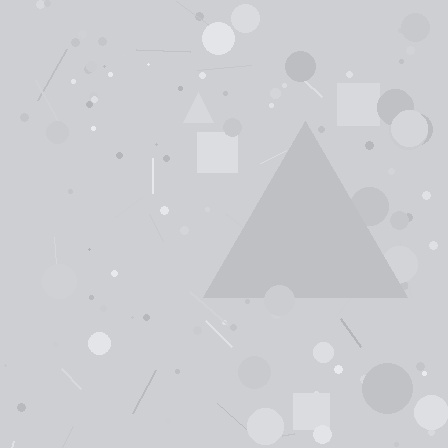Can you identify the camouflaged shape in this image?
The camouflaged shape is a triangle.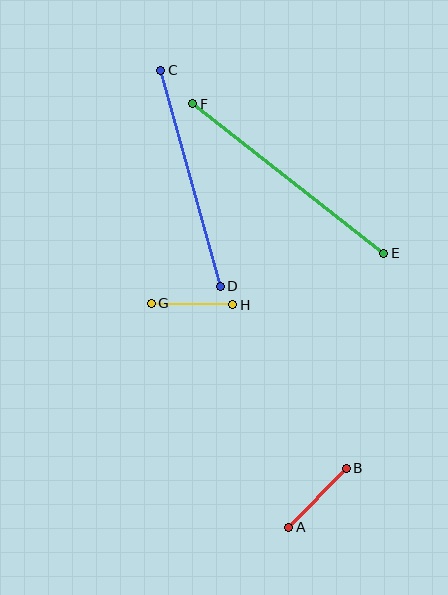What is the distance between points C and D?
The distance is approximately 224 pixels.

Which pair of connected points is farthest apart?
Points E and F are farthest apart.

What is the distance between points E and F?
The distance is approximately 243 pixels.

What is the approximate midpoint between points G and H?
The midpoint is at approximately (192, 304) pixels.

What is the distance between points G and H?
The distance is approximately 82 pixels.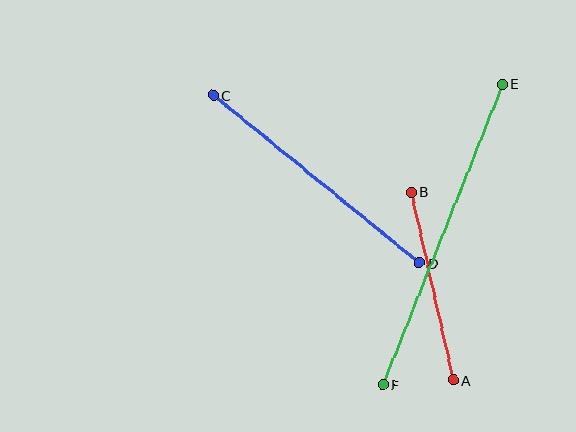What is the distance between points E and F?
The distance is approximately 324 pixels.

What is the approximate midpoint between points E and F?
The midpoint is at approximately (443, 235) pixels.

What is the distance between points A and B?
The distance is approximately 193 pixels.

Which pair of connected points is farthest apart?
Points E and F are farthest apart.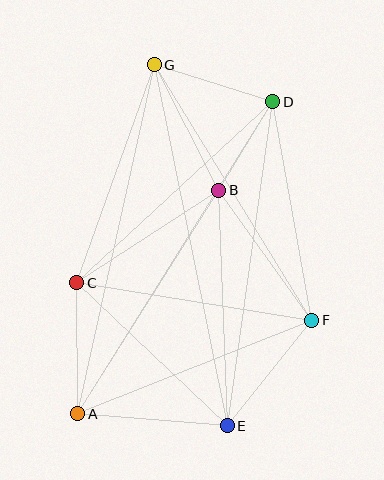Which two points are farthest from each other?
Points E and G are farthest from each other.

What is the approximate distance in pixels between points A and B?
The distance between A and B is approximately 264 pixels.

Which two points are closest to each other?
Points B and D are closest to each other.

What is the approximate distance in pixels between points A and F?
The distance between A and F is approximately 252 pixels.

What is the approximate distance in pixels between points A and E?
The distance between A and E is approximately 150 pixels.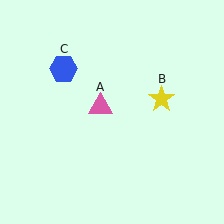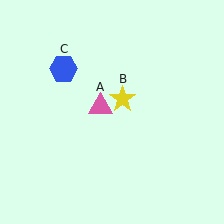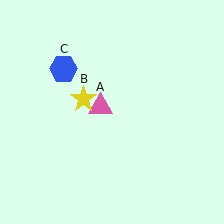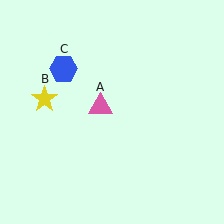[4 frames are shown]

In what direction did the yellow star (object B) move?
The yellow star (object B) moved left.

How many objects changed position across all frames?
1 object changed position: yellow star (object B).